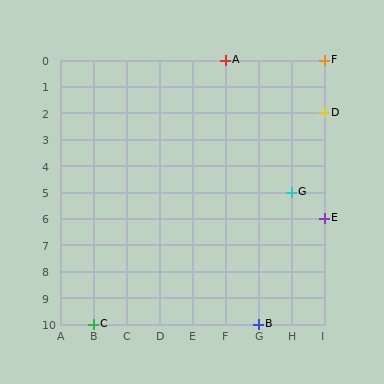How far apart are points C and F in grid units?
Points C and F are 7 columns and 10 rows apart (about 12.2 grid units diagonally).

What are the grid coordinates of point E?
Point E is at grid coordinates (I, 6).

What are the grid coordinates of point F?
Point F is at grid coordinates (I, 0).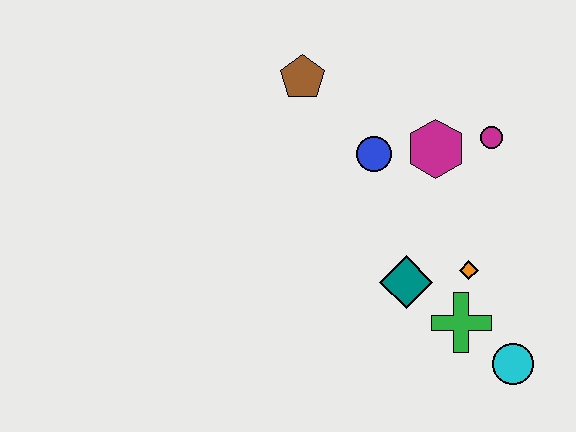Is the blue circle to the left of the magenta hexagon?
Yes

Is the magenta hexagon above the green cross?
Yes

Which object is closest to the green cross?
The orange diamond is closest to the green cross.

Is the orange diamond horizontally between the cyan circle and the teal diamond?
Yes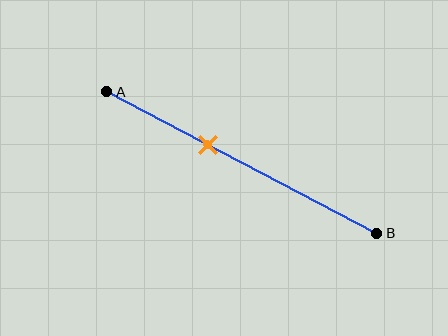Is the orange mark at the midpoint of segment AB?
No, the mark is at about 35% from A, not at the 50% midpoint.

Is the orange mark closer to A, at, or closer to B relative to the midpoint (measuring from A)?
The orange mark is closer to point A than the midpoint of segment AB.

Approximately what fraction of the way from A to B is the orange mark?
The orange mark is approximately 35% of the way from A to B.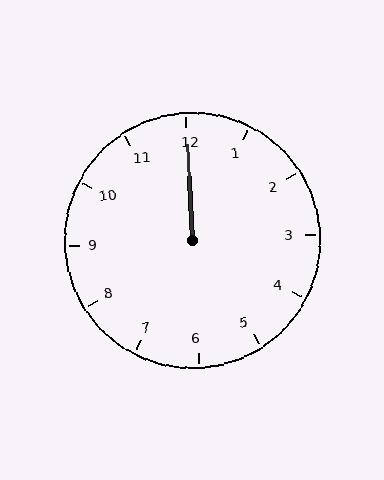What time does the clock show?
12:00.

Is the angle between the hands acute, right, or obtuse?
It is acute.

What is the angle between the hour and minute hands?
Approximately 0 degrees.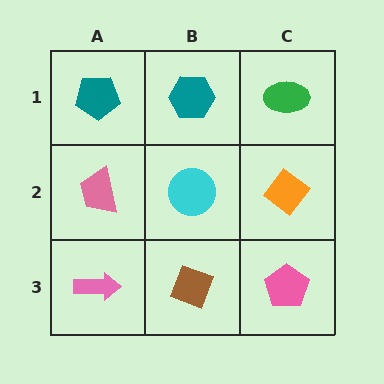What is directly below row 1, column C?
An orange diamond.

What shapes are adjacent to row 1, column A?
A pink trapezoid (row 2, column A), a teal hexagon (row 1, column B).